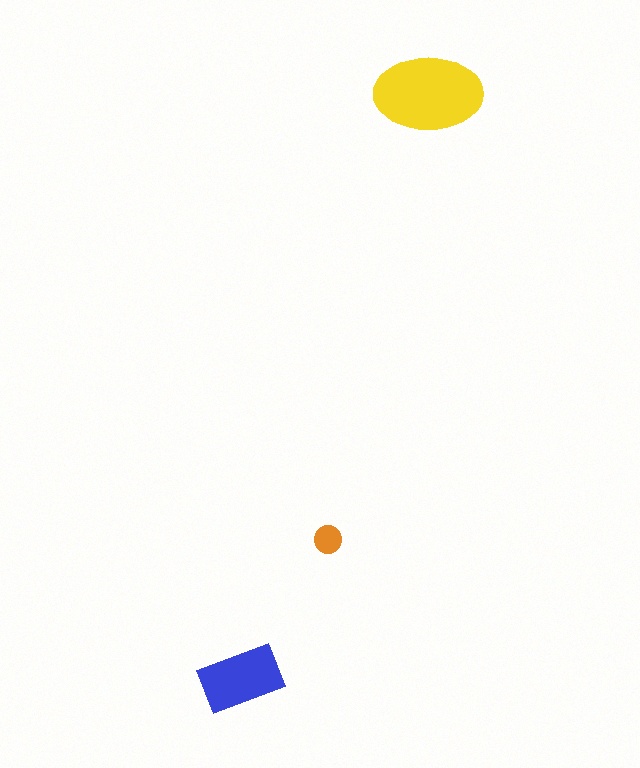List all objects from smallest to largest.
The orange circle, the blue rectangle, the yellow ellipse.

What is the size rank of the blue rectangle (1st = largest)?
2nd.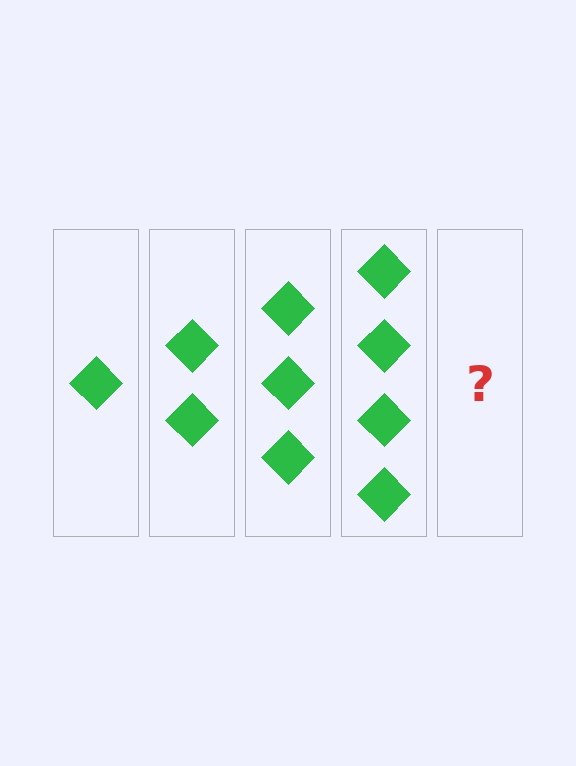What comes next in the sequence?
The next element should be 5 diamonds.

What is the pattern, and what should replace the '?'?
The pattern is that each step adds one more diamond. The '?' should be 5 diamonds.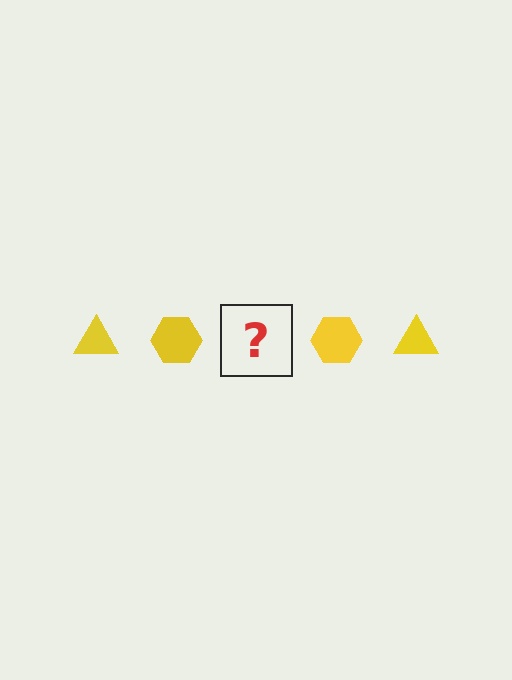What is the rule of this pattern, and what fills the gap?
The rule is that the pattern cycles through triangle, hexagon shapes in yellow. The gap should be filled with a yellow triangle.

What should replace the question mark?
The question mark should be replaced with a yellow triangle.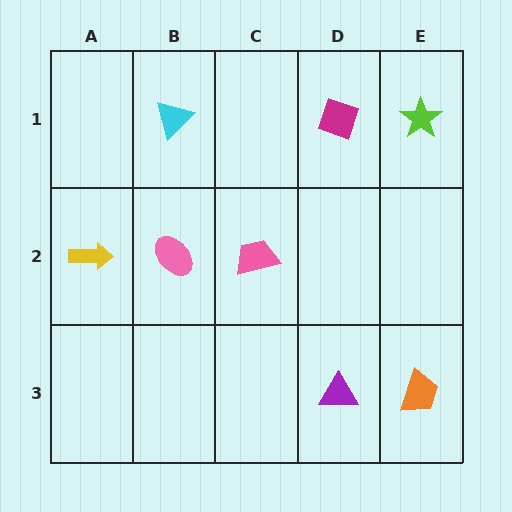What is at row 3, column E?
An orange trapezoid.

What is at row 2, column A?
A yellow arrow.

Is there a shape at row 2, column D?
No, that cell is empty.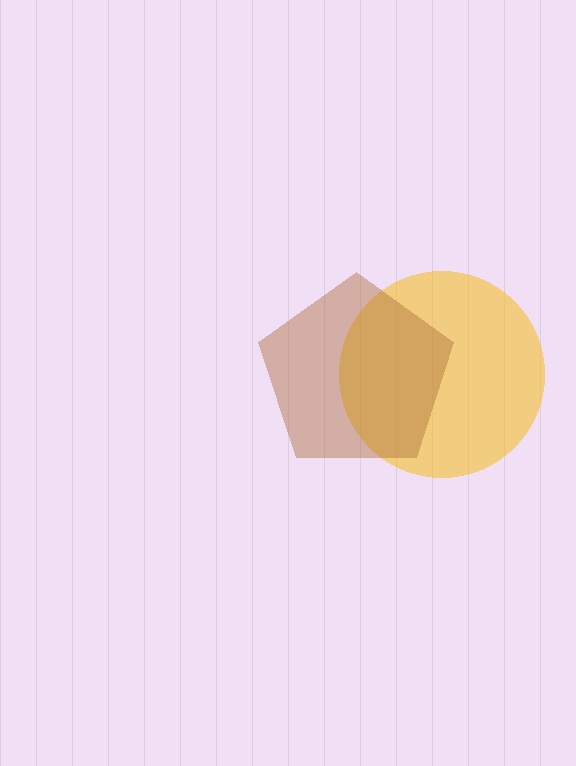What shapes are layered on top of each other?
The layered shapes are: a yellow circle, a brown pentagon.